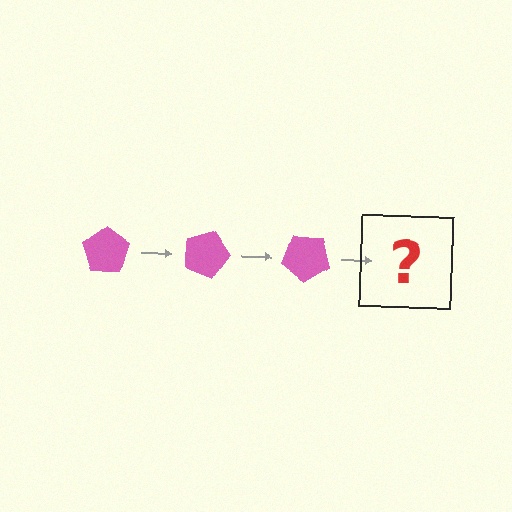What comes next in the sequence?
The next element should be a pink pentagon rotated 60 degrees.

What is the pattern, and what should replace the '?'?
The pattern is that the pentagon rotates 20 degrees each step. The '?' should be a pink pentagon rotated 60 degrees.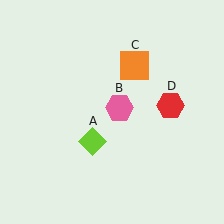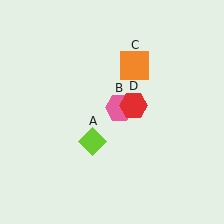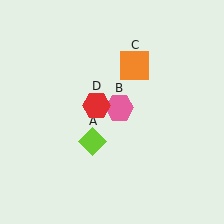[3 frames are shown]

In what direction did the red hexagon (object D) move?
The red hexagon (object D) moved left.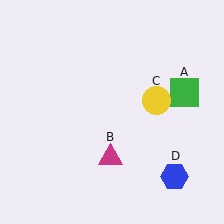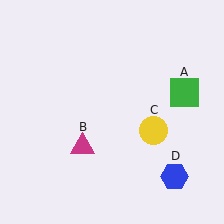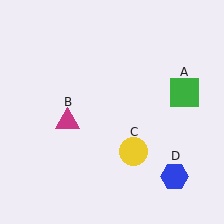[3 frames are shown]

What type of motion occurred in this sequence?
The magenta triangle (object B), yellow circle (object C) rotated clockwise around the center of the scene.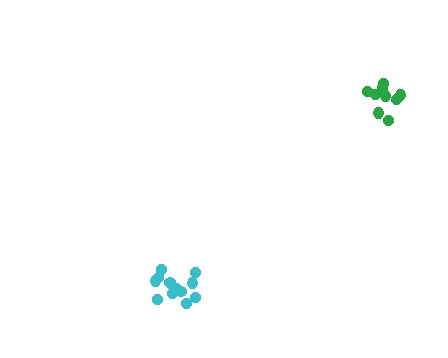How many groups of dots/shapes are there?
There are 2 groups.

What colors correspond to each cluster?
The clusters are colored: cyan, green.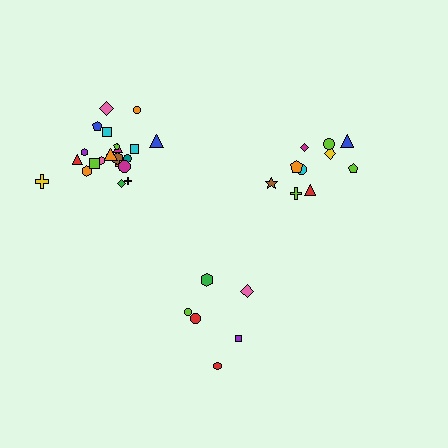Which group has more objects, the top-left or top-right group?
The top-left group.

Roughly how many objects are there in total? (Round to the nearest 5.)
Roughly 40 objects in total.